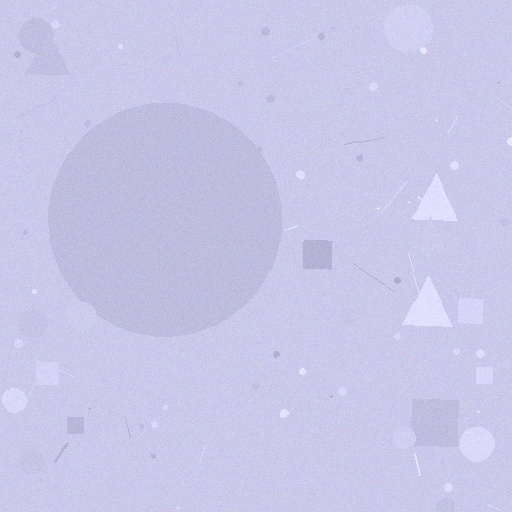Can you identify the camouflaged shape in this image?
The camouflaged shape is a circle.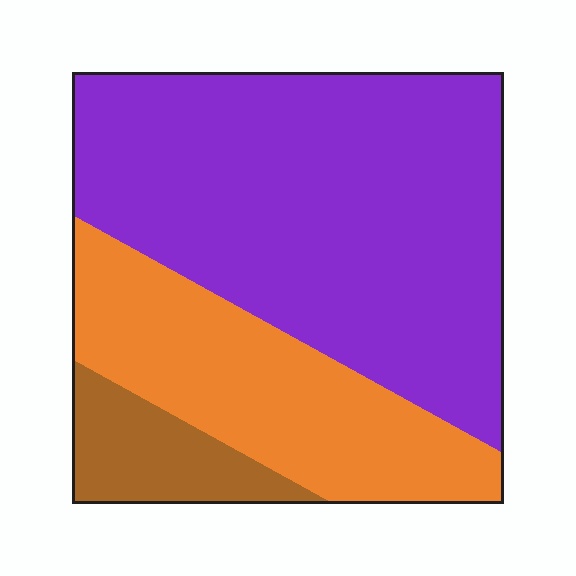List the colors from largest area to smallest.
From largest to smallest: purple, orange, brown.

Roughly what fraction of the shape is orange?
Orange covers roughly 30% of the shape.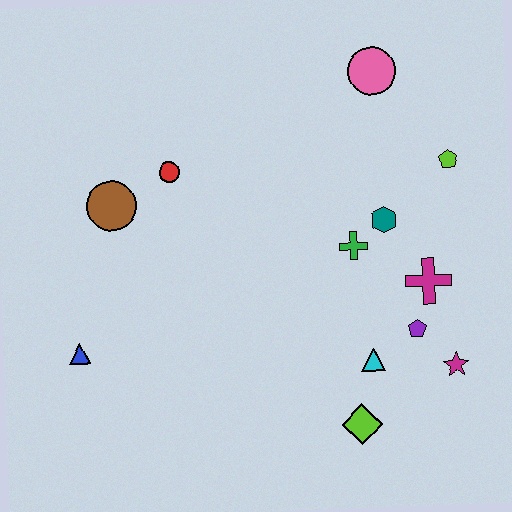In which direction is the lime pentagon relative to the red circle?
The lime pentagon is to the right of the red circle.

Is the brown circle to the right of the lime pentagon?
No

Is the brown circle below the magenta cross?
No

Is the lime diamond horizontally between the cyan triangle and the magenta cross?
No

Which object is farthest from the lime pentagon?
The blue triangle is farthest from the lime pentagon.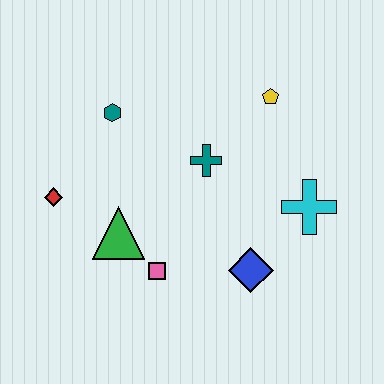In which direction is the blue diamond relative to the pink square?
The blue diamond is to the right of the pink square.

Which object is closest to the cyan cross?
The blue diamond is closest to the cyan cross.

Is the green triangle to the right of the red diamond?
Yes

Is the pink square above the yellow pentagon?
No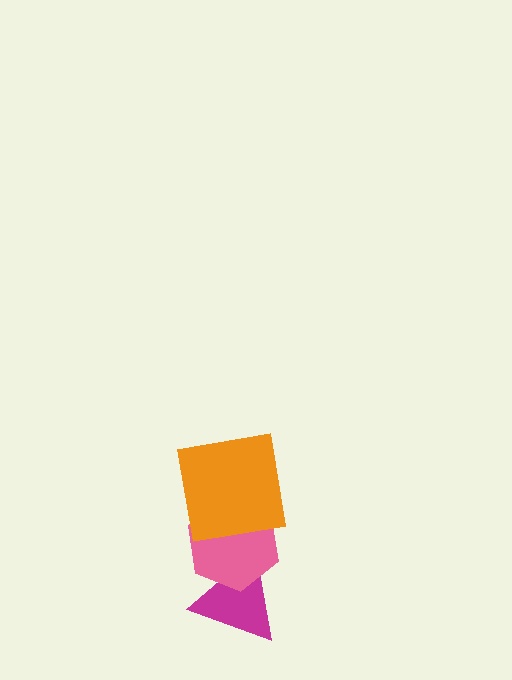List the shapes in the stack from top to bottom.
From top to bottom: the orange square, the pink hexagon, the magenta triangle.